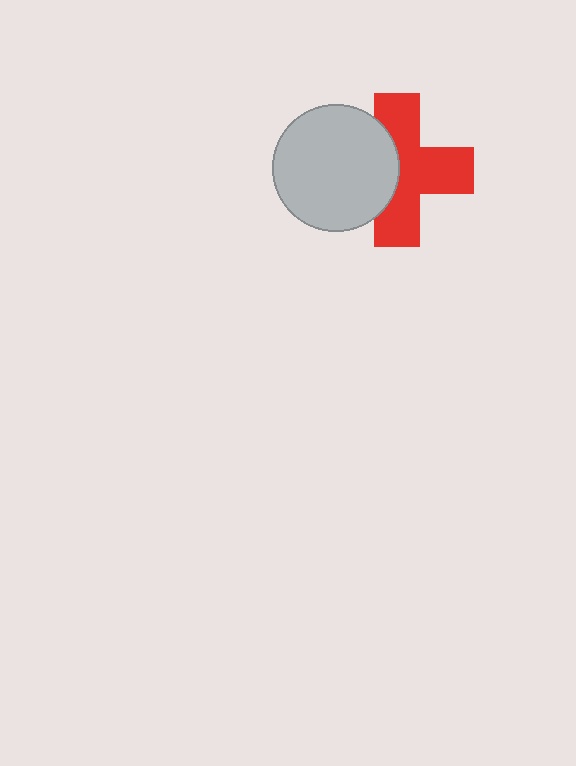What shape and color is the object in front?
The object in front is a light gray circle.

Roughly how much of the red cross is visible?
About half of it is visible (roughly 63%).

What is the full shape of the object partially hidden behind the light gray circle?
The partially hidden object is a red cross.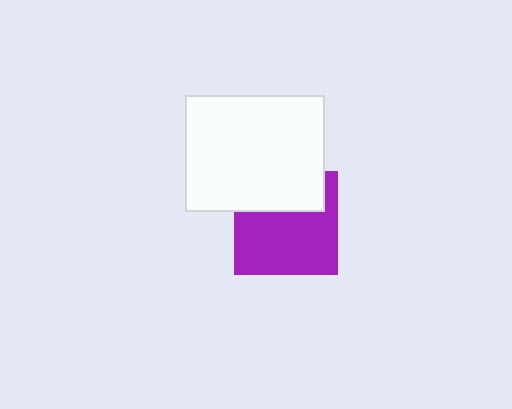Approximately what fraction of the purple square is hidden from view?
Roughly 34% of the purple square is hidden behind the white rectangle.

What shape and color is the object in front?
The object in front is a white rectangle.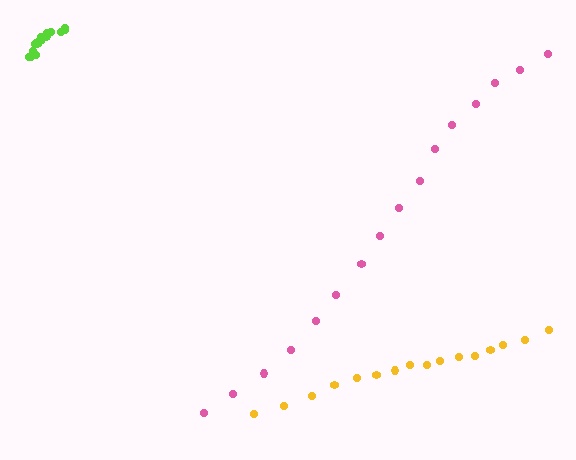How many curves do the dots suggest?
There are 3 distinct paths.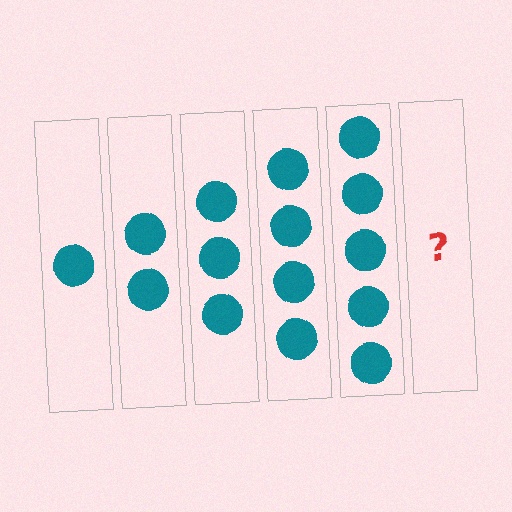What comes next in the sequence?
The next element should be 6 circles.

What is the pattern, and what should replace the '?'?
The pattern is that each step adds one more circle. The '?' should be 6 circles.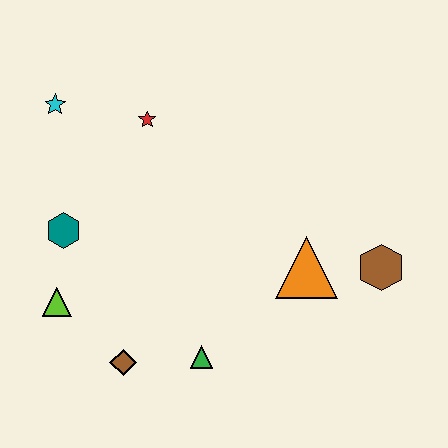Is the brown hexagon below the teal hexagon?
Yes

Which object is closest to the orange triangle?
The brown hexagon is closest to the orange triangle.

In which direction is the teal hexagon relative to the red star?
The teal hexagon is below the red star.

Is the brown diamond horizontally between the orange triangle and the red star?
No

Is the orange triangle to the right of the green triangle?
Yes